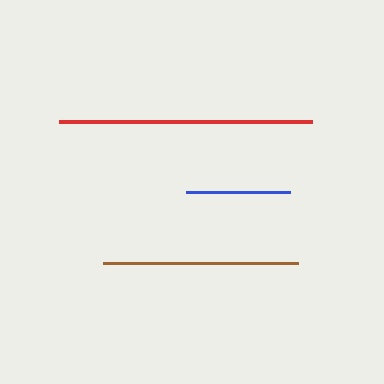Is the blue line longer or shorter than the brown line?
The brown line is longer than the blue line.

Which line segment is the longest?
The red line is the longest at approximately 253 pixels.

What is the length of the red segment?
The red segment is approximately 253 pixels long.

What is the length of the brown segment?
The brown segment is approximately 195 pixels long.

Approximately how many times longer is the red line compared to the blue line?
The red line is approximately 2.4 times the length of the blue line.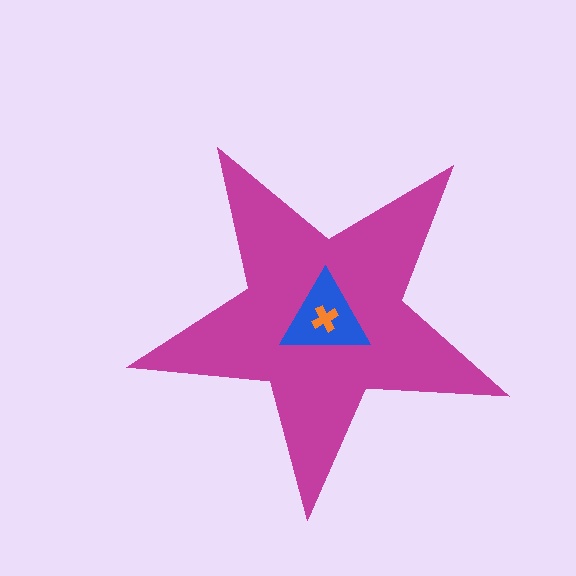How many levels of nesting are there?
3.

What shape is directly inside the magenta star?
The blue triangle.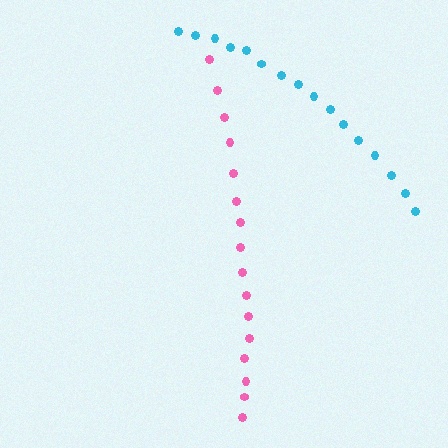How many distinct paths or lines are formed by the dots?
There are 2 distinct paths.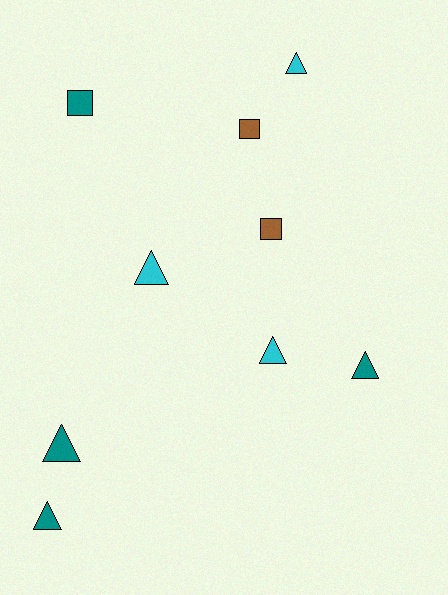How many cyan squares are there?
There are no cyan squares.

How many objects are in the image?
There are 9 objects.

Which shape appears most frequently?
Triangle, with 6 objects.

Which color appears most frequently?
Teal, with 4 objects.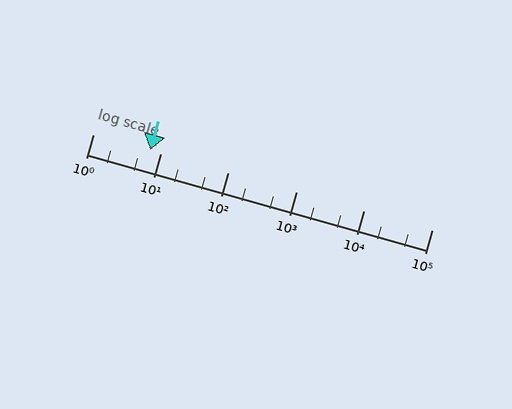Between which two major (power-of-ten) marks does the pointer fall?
The pointer is between 1 and 10.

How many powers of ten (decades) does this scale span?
The scale spans 5 decades, from 1 to 100000.